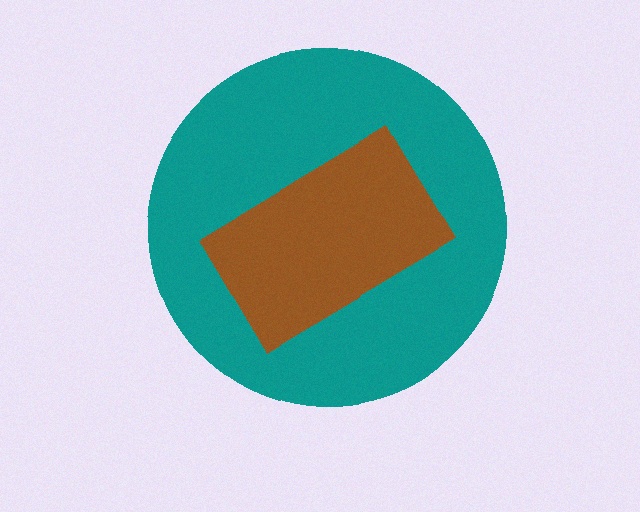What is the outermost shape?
The teal circle.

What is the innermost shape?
The brown rectangle.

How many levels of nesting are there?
2.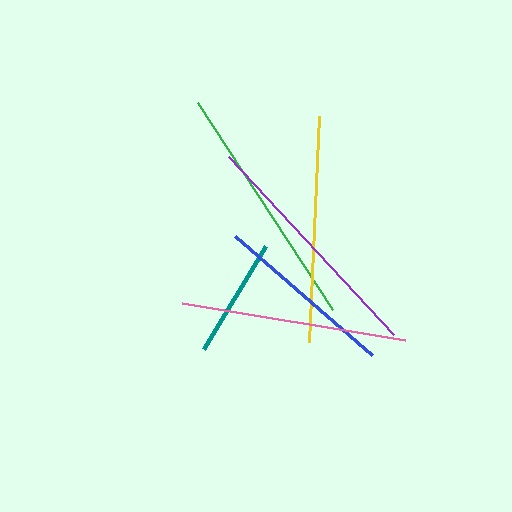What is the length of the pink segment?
The pink segment is approximately 226 pixels long.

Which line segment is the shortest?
The teal line is the shortest at approximately 120 pixels.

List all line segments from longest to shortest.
From longest to shortest: green, purple, yellow, pink, blue, teal.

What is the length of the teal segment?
The teal segment is approximately 120 pixels long.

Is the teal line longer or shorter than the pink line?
The pink line is longer than the teal line.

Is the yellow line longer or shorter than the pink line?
The yellow line is longer than the pink line.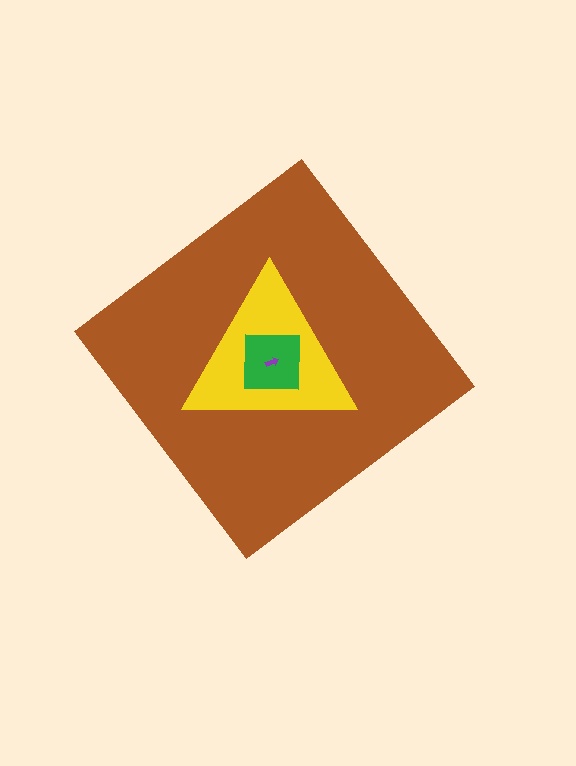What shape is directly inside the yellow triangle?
The green square.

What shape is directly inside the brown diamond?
The yellow triangle.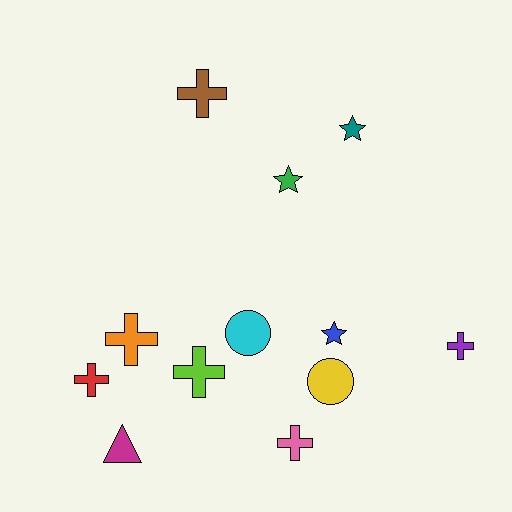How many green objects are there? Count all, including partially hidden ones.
There is 1 green object.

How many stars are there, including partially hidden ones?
There are 3 stars.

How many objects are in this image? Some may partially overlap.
There are 12 objects.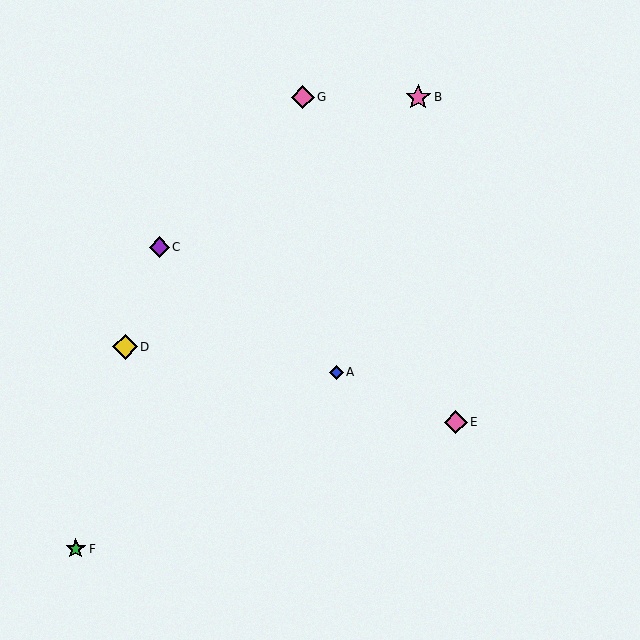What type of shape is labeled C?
Shape C is a purple diamond.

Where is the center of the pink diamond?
The center of the pink diamond is at (303, 97).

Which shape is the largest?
The pink star (labeled B) is the largest.